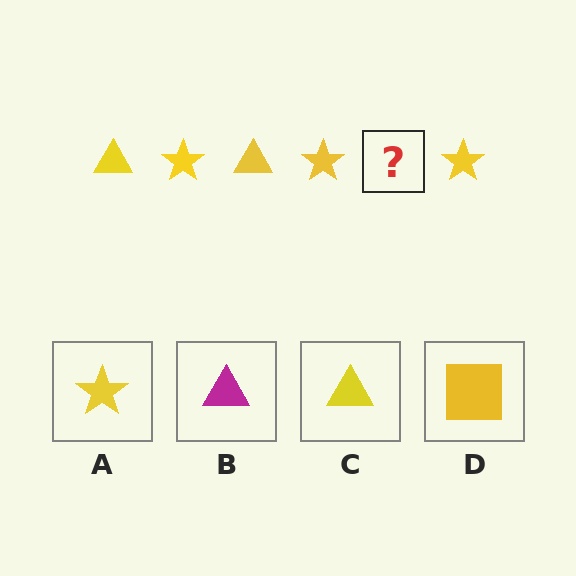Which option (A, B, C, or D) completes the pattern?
C.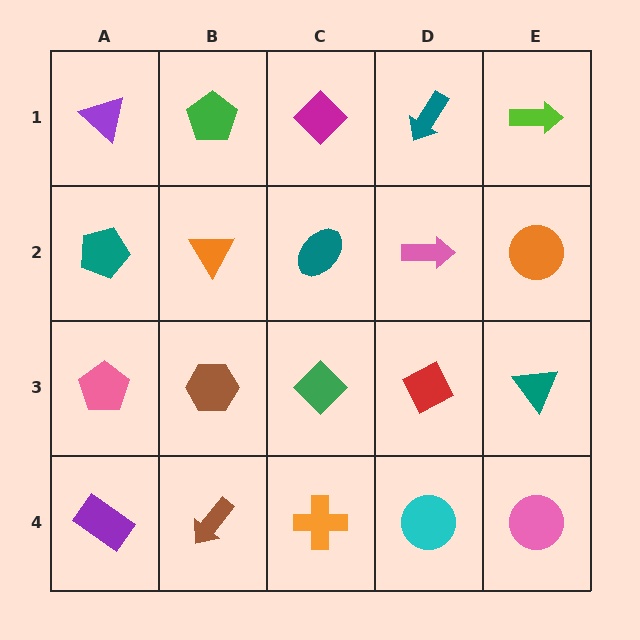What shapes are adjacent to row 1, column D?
A pink arrow (row 2, column D), a magenta diamond (row 1, column C), a lime arrow (row 1, column E).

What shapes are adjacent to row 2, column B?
A green pentagon (row 1, column B), a brown hexagon (row 3, column B), a teal pentagon (row 2, column A), a teal ellipse (row 2, column C).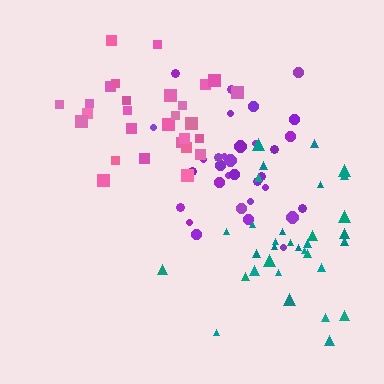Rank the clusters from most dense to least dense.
purple, teal, pink.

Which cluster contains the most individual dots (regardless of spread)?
Teal (34).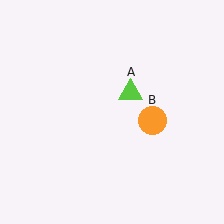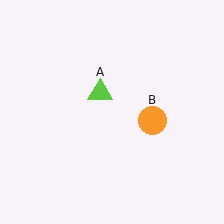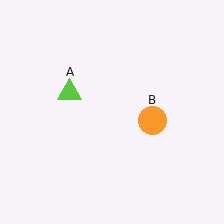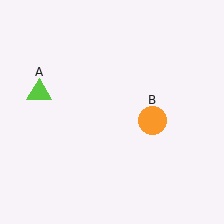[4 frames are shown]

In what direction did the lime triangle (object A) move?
The lime triangle (object A) moved left.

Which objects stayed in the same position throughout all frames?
Orange circle (object B) remained stationary.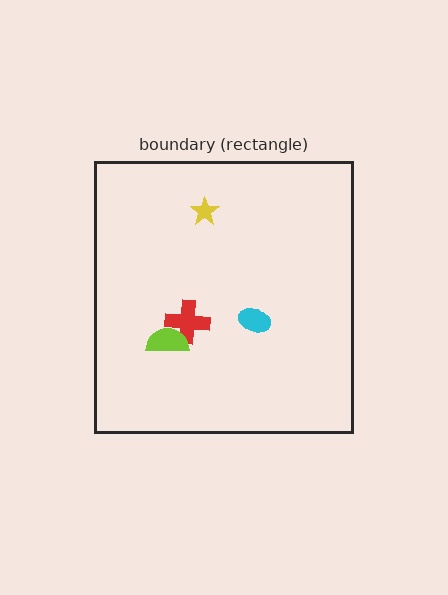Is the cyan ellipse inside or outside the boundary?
Inside.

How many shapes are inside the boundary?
4 inside, 0 outside.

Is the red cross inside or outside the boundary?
Inside.